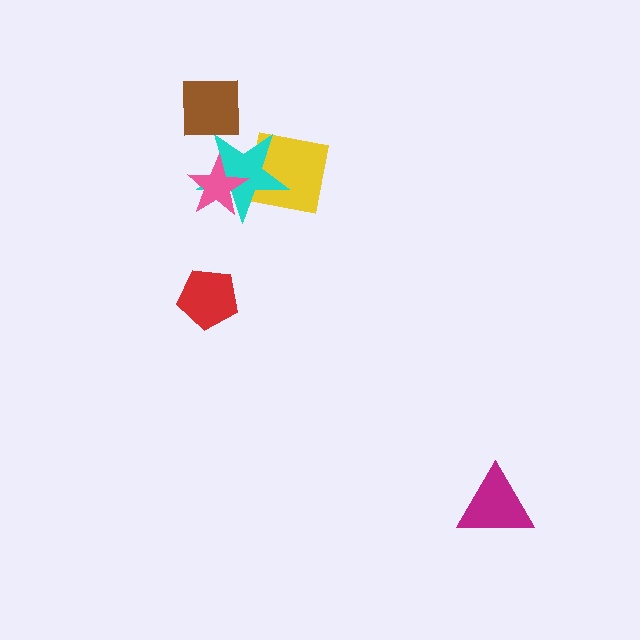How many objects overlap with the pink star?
2 objects overlap with the pink star.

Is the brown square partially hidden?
No, no other shape covers it.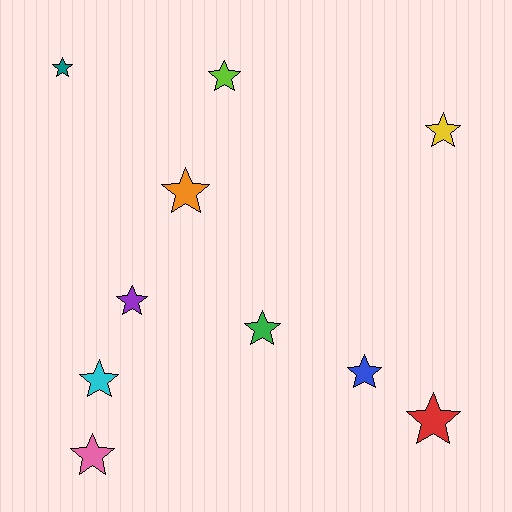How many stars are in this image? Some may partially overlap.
There are 10 stars.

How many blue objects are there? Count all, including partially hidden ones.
There is 1 blue object.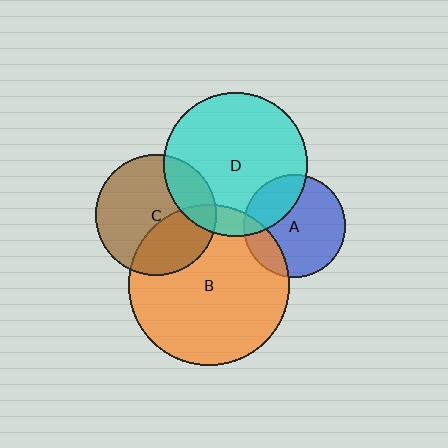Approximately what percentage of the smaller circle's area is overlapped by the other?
Approximately 10%.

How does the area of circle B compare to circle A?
Approximately 2.5 times.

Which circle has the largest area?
Circle B (orange).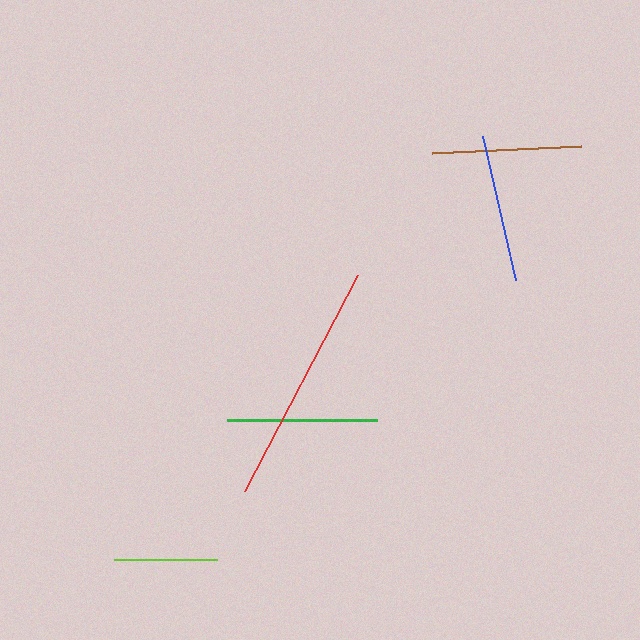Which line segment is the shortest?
The lime line is the shortest at approximately 102 pixels.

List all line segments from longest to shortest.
From longest to shortest: red, green, brown, blue, lime.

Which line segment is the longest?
The red line is the longest at approximately 243 pixels.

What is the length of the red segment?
The red segment is approximately 243 pixels long.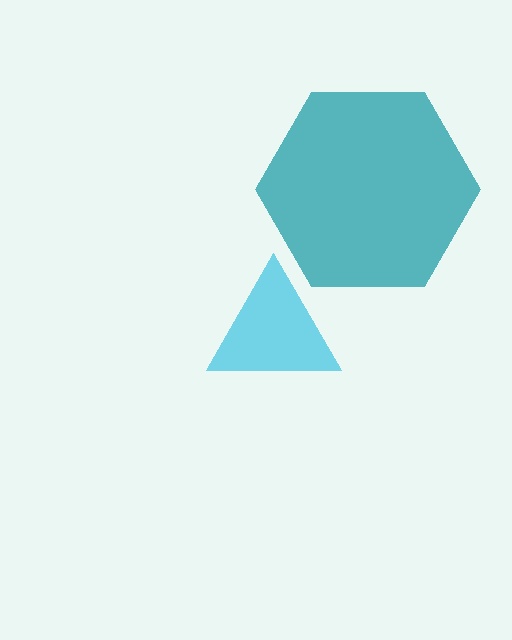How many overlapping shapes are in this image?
There are 2 overlapping shapes in the image.